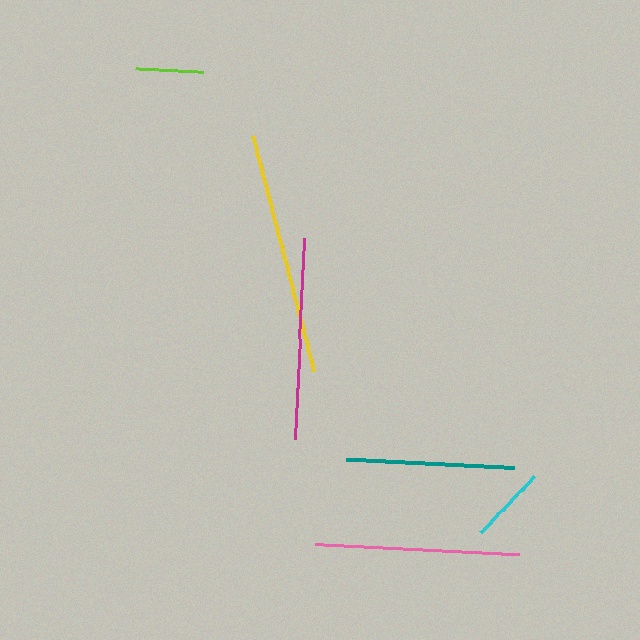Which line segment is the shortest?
The lime line is the shortest at approximately 68 pixels.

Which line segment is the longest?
The yellow line is the longest at approximately 243 pixels.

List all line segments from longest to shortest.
From longest to shortest: yellow, pink, magenta, teal, cyan, lime.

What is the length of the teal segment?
The teal segment is approximately 168 pixels long.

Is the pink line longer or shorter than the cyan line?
The pink line is longer than the cyan line.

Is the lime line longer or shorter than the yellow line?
The yellow line is longer than the lime line.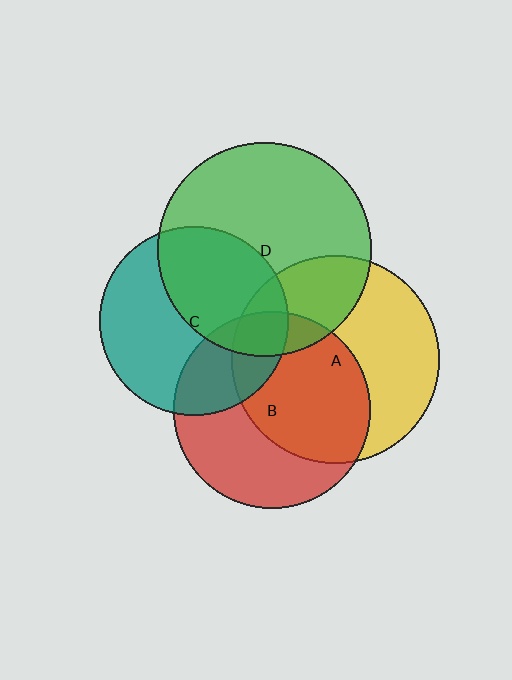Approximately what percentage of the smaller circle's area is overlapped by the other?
Approximately 25%.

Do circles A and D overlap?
Yes.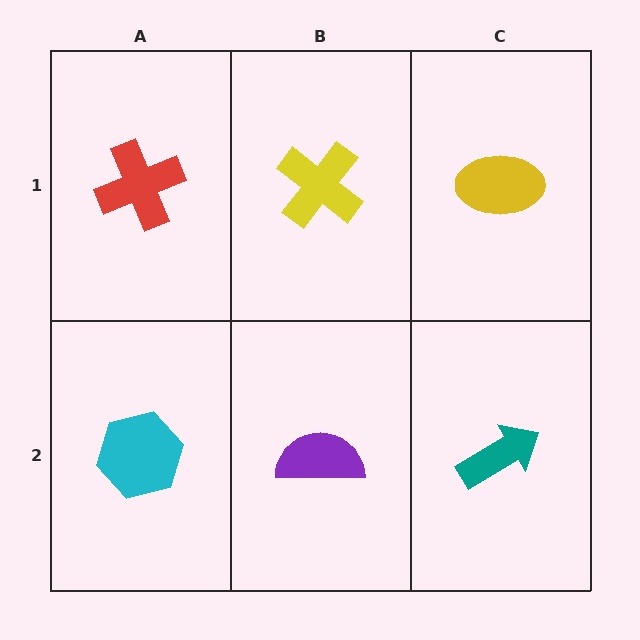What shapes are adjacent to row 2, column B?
A yellow cross (row 1, column B), a cyan hexagon (row 2, column A), a teal arrow (row 2, column C).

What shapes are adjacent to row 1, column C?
A teal arrow (row 2, column C), a yellow cross (row 1, column B).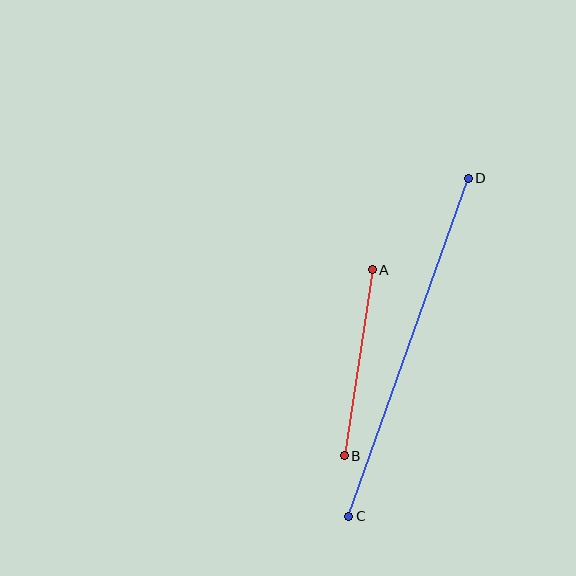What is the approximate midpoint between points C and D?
The midpoint is at approximately (408, 347) pixels.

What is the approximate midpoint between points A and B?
The midpoint is at approximately (358, 363) pixels.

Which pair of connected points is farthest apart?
Points C and D are farthest apart.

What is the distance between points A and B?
The distance is approximately 188 pixels.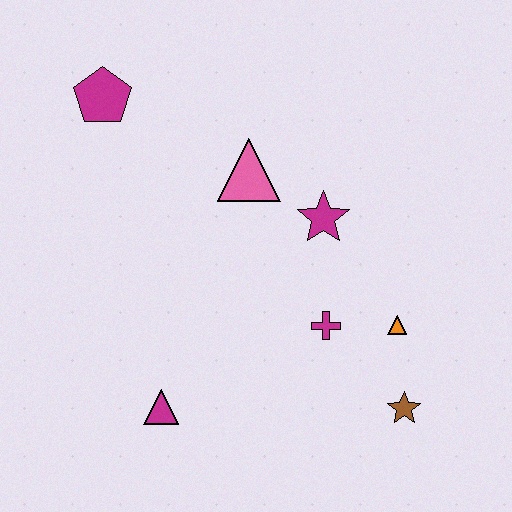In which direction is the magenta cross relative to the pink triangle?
The magenta cross is below the pink triangle.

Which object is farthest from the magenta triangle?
The magenta pentagon is farthest from the magenta triangle.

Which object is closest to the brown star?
The orange triangle is closest to the brown star.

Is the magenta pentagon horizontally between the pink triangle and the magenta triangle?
No